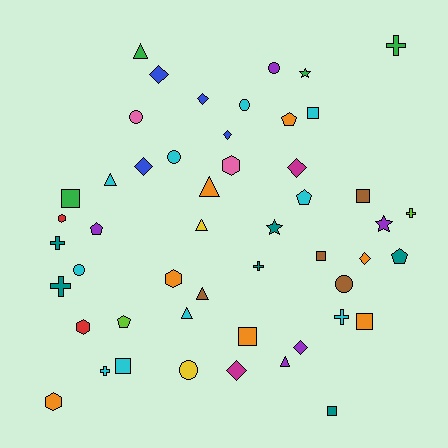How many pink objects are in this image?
There are 2 pink objects.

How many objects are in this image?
There are 50 objects.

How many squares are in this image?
There are 8 squares.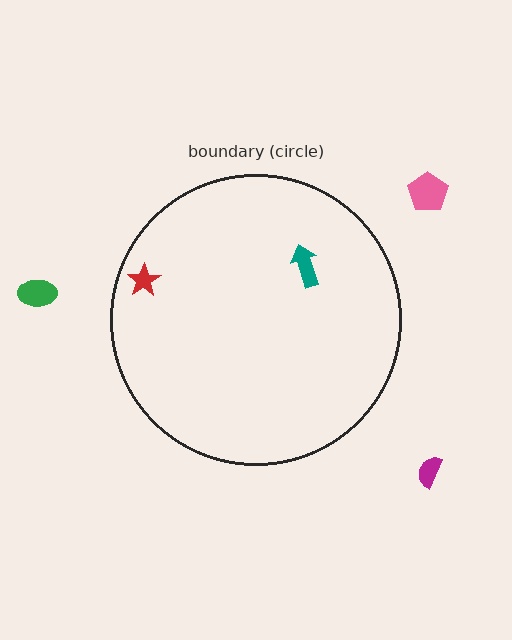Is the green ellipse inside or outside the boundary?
Outside.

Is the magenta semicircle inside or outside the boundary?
Outside.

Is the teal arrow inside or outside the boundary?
Inside.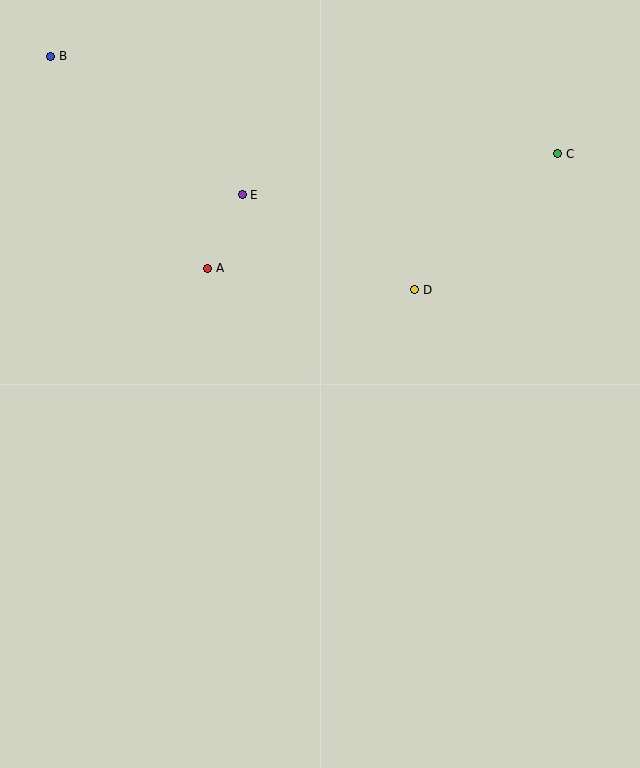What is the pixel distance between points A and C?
The distance between A and C is 368 pixels.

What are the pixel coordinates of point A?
Point A is at (208, 268).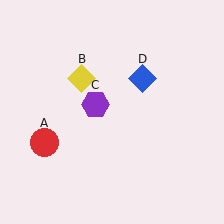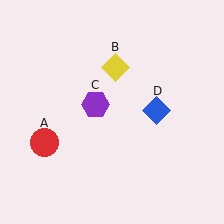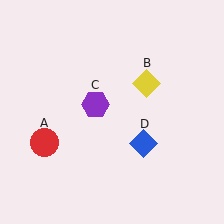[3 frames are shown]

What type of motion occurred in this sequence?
The yellow diamond (object B), blue diamond (object D) rotated clockwise around the center of the scene.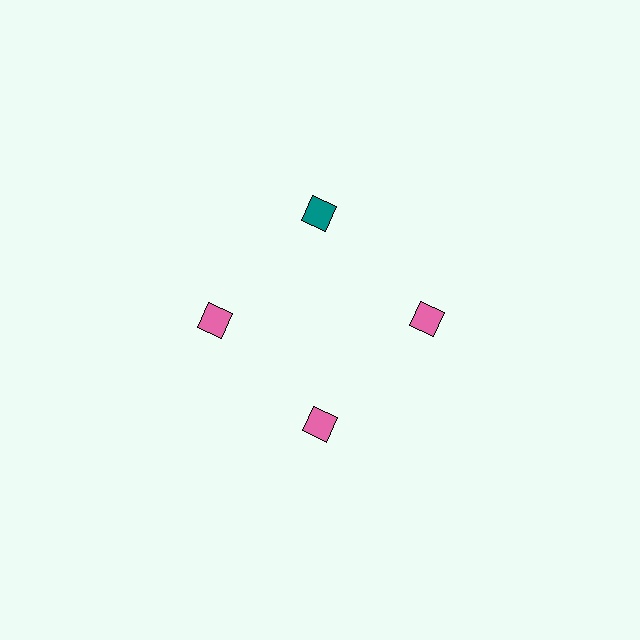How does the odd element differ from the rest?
It has a different color: teal instead of pink.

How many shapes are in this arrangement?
There are 4 shapes arranged in a ring pattern.